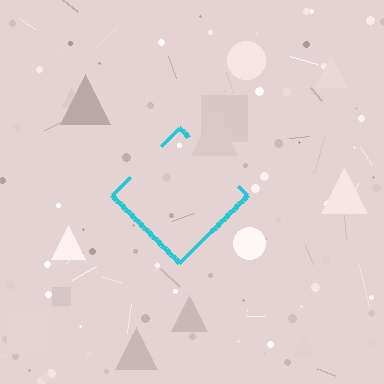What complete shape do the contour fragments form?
The contour fragments form a diamond.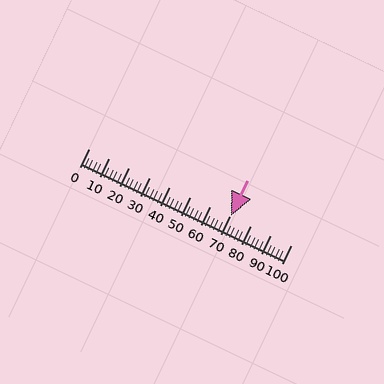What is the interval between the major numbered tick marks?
The major tick marks are spaced 10 units apart.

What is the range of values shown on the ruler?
The ruler shows values from 0 to 100.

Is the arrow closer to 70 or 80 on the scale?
The arrow is closer to 70.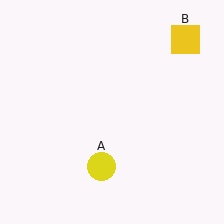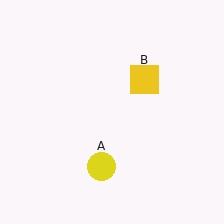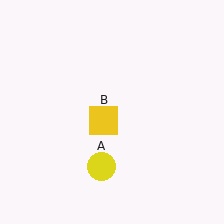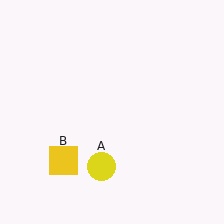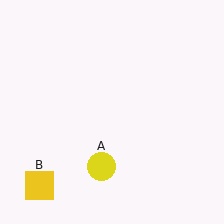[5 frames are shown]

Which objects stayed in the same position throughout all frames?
Yellow circle (object A) remained stationary.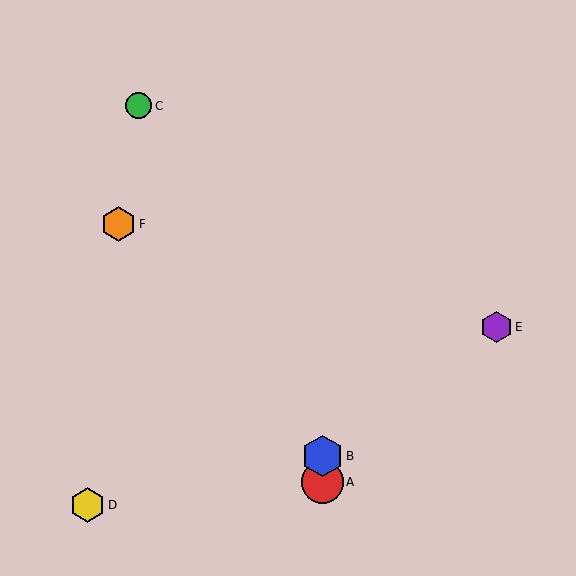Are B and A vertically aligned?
Yes, both are at x≈322.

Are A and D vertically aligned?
No, A is at x≈322 and D is at x≈87.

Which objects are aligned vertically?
Objects A, B are aligned vertically.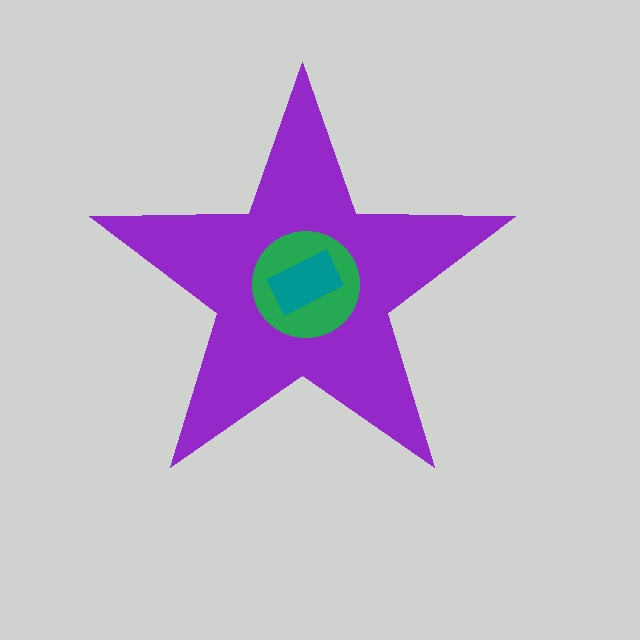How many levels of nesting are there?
3.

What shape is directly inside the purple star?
The green circle.